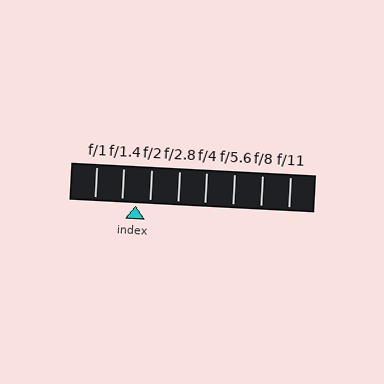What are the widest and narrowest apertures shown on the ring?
The widest aperture shown is f/1 and the narrowest is f/11.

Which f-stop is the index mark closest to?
The index mark is closest to f/2.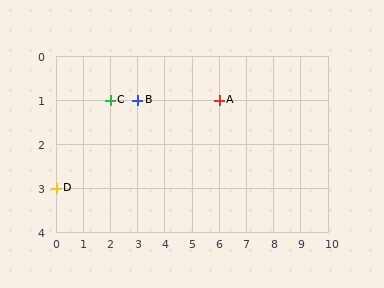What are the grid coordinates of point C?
Point C is at grid coordinates (2, 1).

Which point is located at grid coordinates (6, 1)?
Point A is at (6, 1).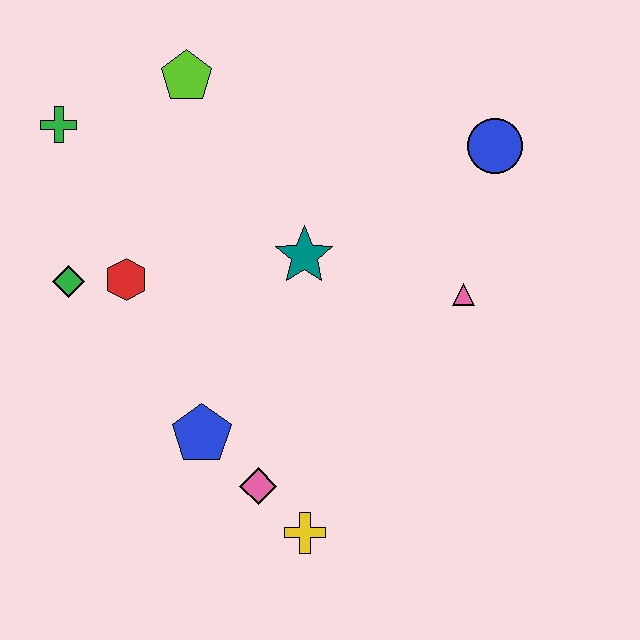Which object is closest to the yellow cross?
The pink diamond is closest to the yellow cross.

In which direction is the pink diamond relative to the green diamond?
The pink diamond is below the green diamond.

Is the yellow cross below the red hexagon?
Yes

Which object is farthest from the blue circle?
The green diamond is farthest from the blue circle.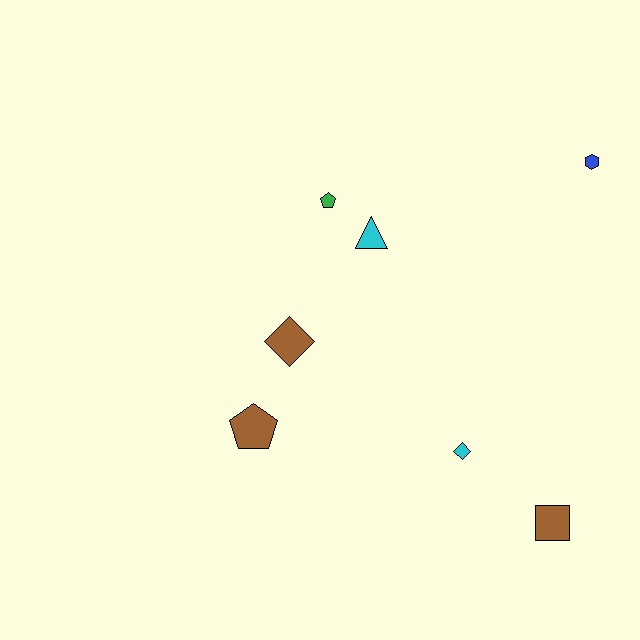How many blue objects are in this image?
There is 1 blue object.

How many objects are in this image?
There are 7 objects.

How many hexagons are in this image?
There is 1 hexagon.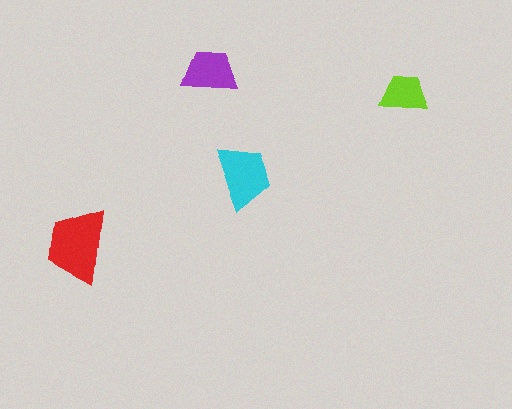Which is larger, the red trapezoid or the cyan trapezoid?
The red one.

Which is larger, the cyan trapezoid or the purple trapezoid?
The cyan one.